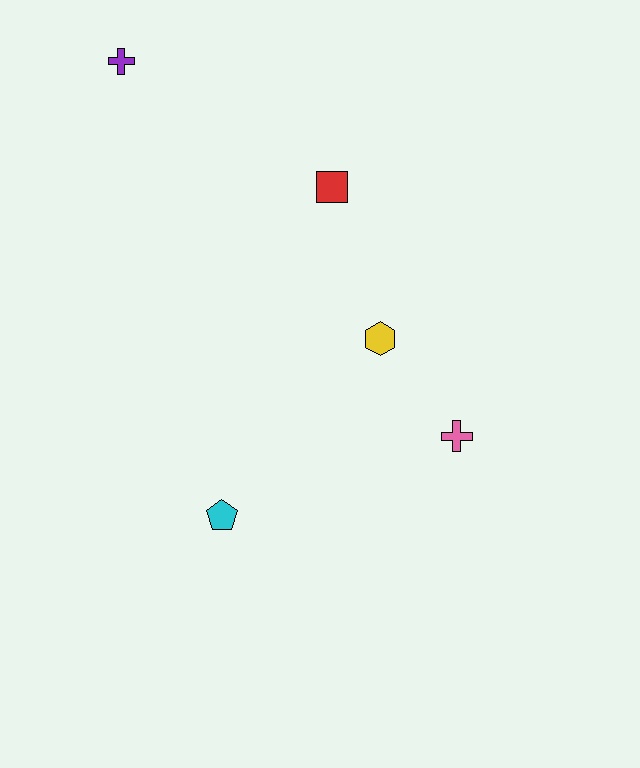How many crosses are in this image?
There are 2 crosses.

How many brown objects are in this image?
There are no brown objects.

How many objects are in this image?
There are 5 objects.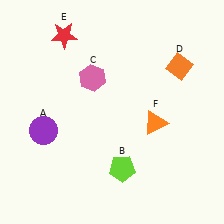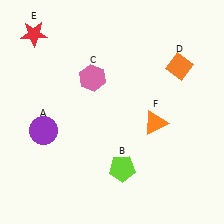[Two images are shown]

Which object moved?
The red star (E) moved left.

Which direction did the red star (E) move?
The red star (E) moved left.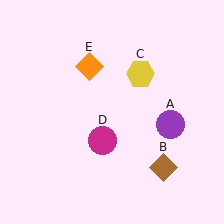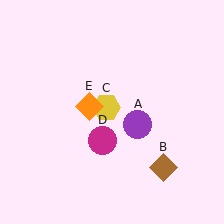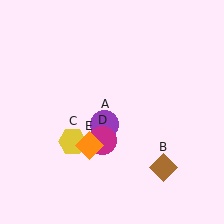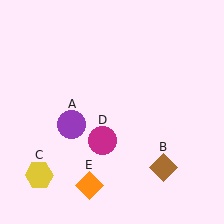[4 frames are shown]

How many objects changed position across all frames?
3 objects changed position: purple circle (object A), yellow hexagon (object C), orange diamond (object E).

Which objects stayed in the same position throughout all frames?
Brown diamond (object B) and magenta circle (object D) remained stationary.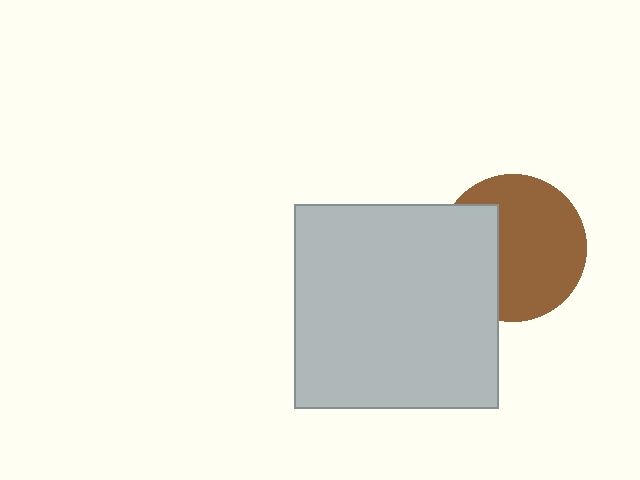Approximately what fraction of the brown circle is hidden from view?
Roughly 34% of the brown circle is hidden behind the light gray square.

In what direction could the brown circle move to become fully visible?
The brown circle could move right. That would shift it out from behind the light gray square entirely.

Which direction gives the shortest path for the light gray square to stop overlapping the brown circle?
Moving left gives the shortest separation.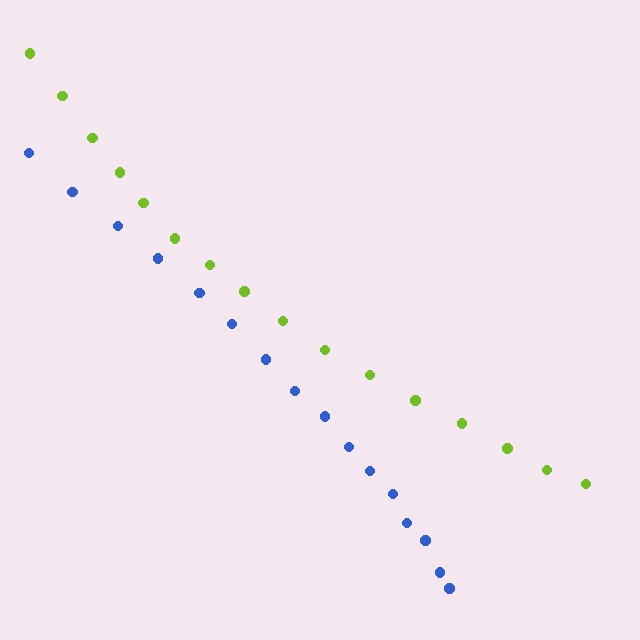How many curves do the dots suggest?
There are 2 distinct paths.